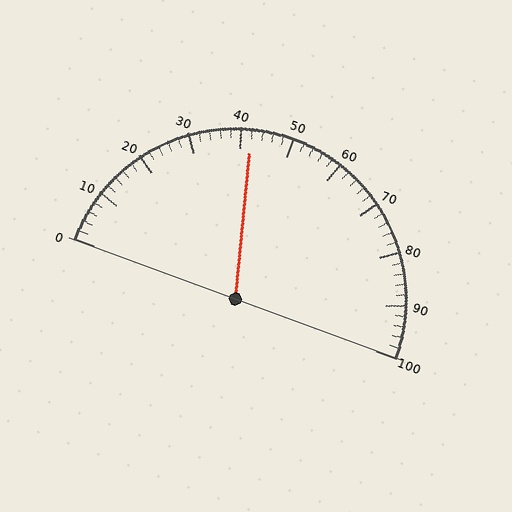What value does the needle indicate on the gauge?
The needle indicates approximately 42.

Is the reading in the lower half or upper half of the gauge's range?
The reading is in the lower half of the range (0 to 100).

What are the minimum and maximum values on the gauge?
The gauge ranges from 0 to 100.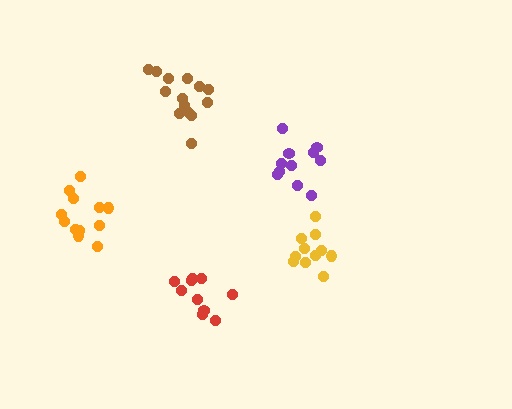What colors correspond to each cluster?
The clusters are colored: yellow, orange, red, brown, purple.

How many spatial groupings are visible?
There are 5 spatial groupings.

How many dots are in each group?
Group 1: 11 dots, Group 2: 12 dots, Group 3: 10 dots, Group 4: 14 dots, Group 5: 11 dots (58 total).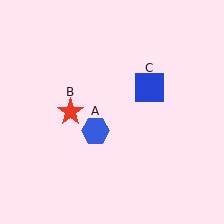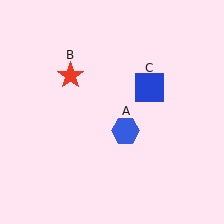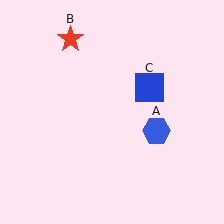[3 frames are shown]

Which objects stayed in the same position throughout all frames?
Blue square (object C) remained stationary.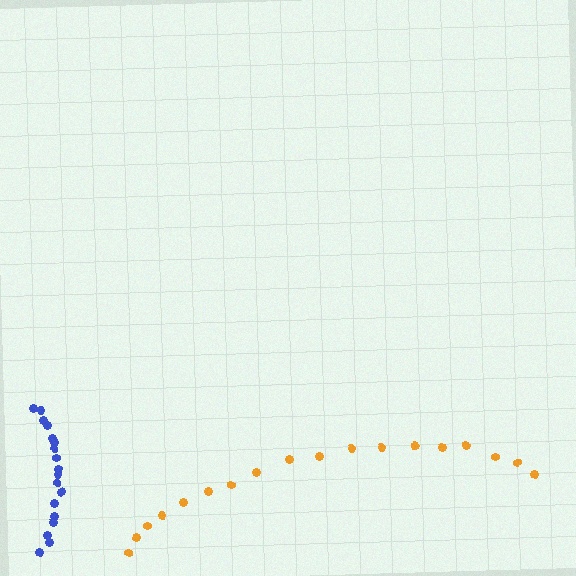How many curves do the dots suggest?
There are 2 distinct paths.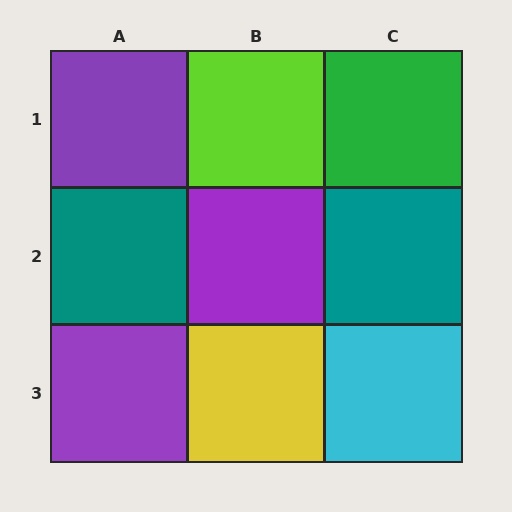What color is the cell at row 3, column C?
Cyan.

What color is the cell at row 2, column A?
Teal.